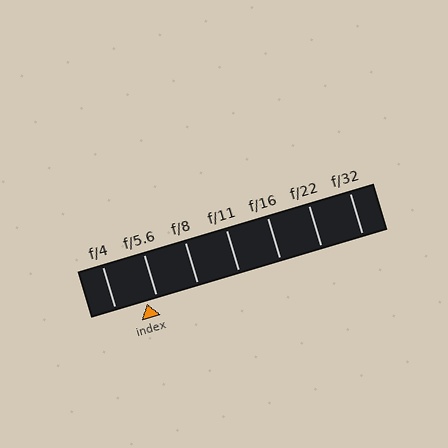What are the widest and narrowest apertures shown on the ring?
The widest aperture shown is f/4 and the narrowest is f/32.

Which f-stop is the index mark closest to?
The index mark is closest to f/5.6.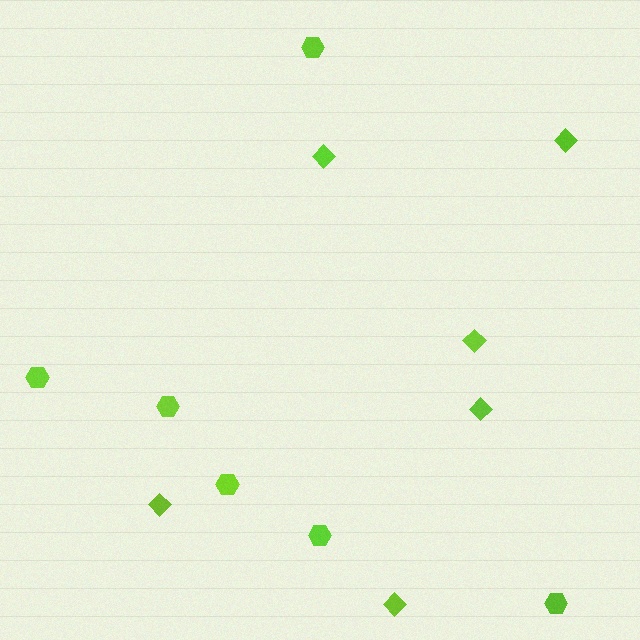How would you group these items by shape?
There are 2 groups: one group of hexagons (6) and one group of diamonds (6).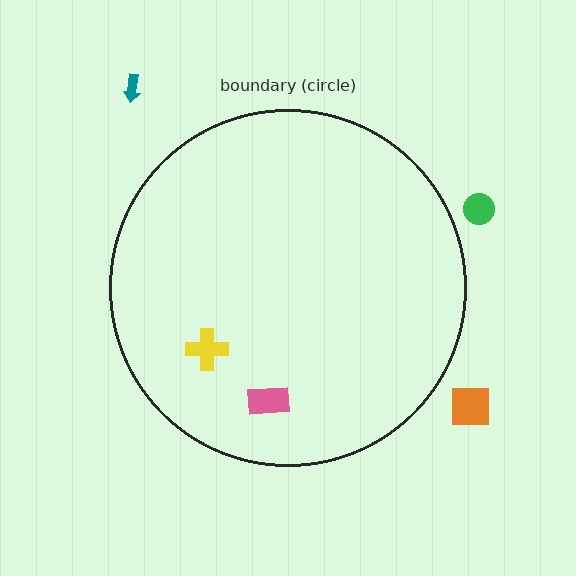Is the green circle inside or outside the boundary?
Outside.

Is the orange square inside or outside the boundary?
Outside.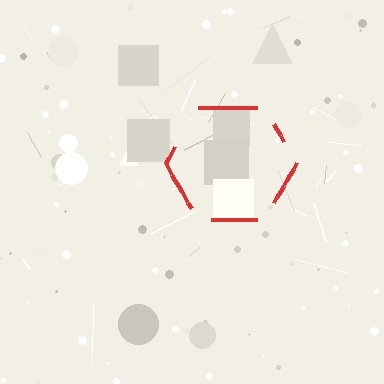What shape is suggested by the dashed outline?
The dashed outline suggests a hexagon.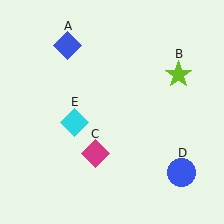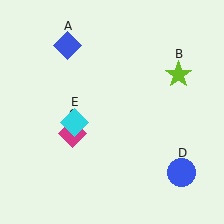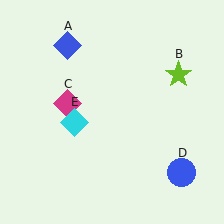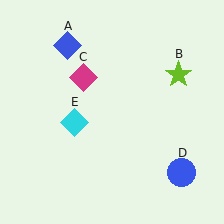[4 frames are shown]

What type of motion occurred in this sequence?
The magenta diamond (object C) rotated clockwise around the center of the scene.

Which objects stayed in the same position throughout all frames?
Blue diamond (object A) and lime star (object B) and blue circle (object D) and cyan diamond (object E) remained stationary.